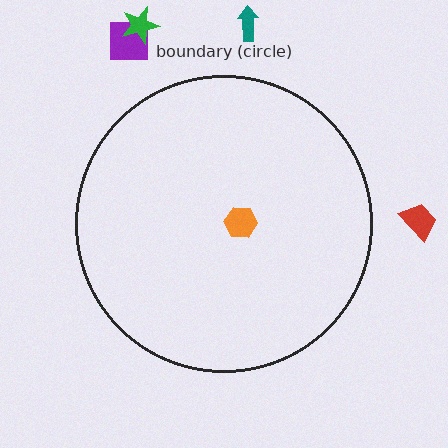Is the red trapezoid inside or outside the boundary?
Outside.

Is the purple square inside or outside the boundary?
Outside.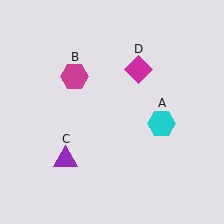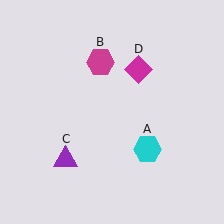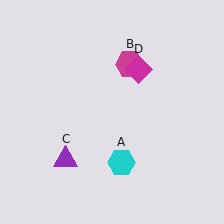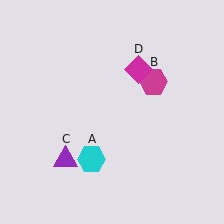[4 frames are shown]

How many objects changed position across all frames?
2 objects changed position: cyan hexagon (object A), magenta hexagon (object B).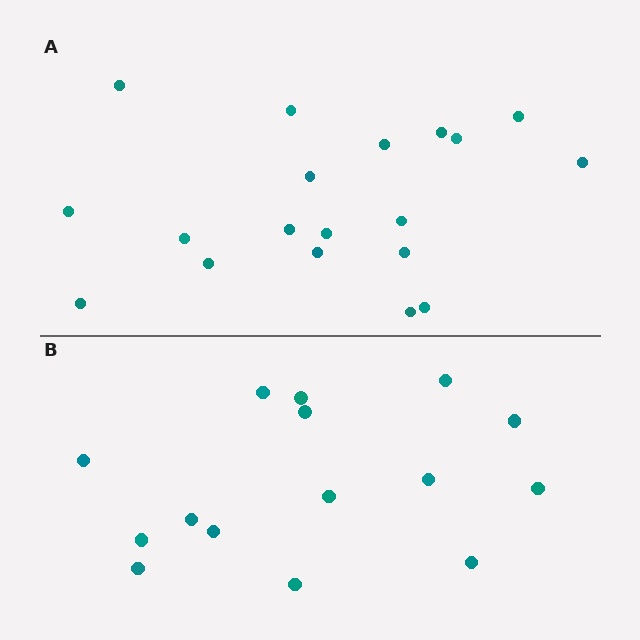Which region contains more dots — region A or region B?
Region A (the top region) has more dots.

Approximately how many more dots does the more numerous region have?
Region A has about 4 more dots than region B.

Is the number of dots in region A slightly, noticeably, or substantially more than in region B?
Region A has noticeably more, but not dramatically so. The ratio is roughly 1.3 to 1.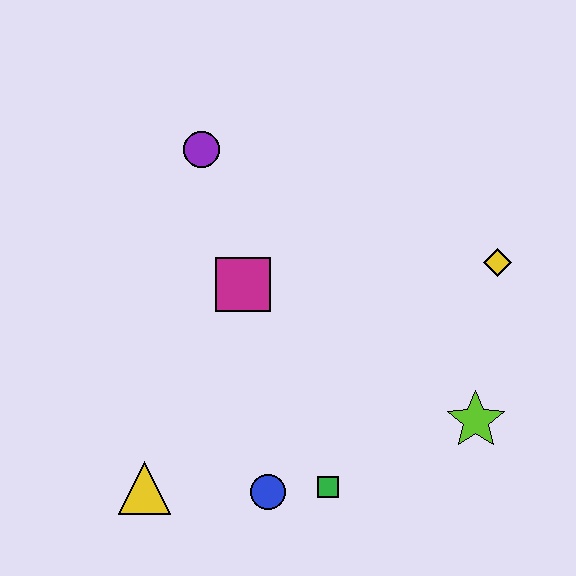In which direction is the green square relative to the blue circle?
The green square is to the right of the blue circle.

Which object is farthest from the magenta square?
The lime star is farthest from the magenta square.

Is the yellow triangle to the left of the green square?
Yes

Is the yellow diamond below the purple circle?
Yes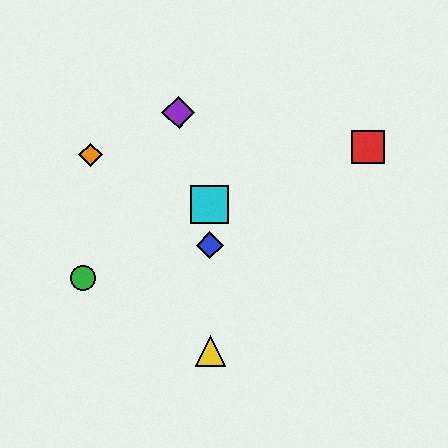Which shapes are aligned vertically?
The blue diamond, the yellow triangle, the cyan square are aligned vertically.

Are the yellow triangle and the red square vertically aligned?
No, the yellow triangle is at x≈210 and the red square is at x≈367.